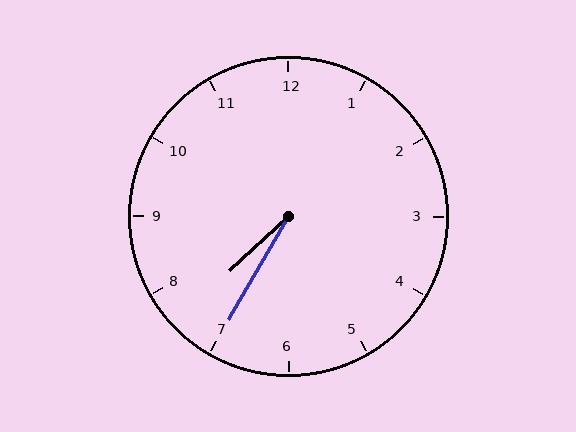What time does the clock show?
7:35.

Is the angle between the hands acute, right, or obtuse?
It is acute.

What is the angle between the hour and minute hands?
Approximately 18 degrees.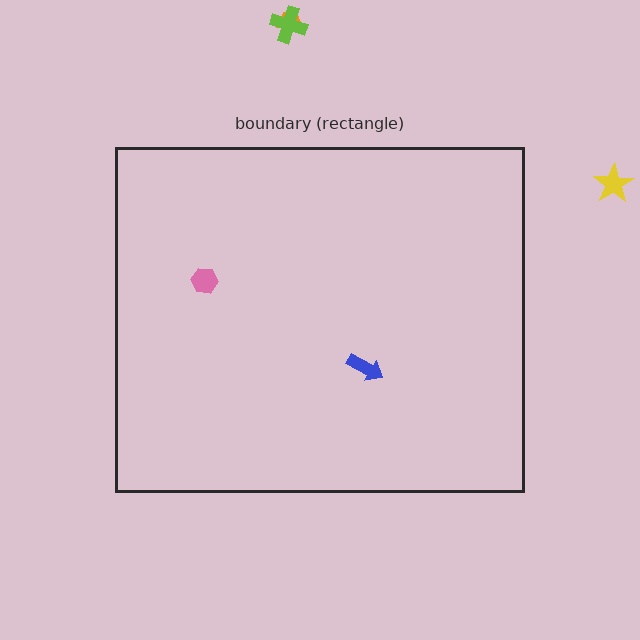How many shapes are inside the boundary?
2 inside, 3 outside.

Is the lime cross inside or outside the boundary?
Outside.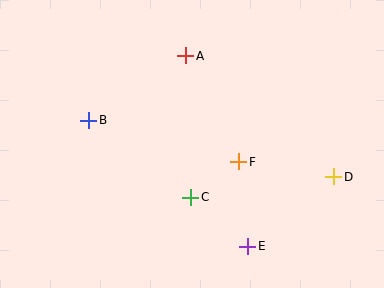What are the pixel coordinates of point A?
Point A is at (186, 56).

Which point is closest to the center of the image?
Point F at (239, 162) is closest to the center.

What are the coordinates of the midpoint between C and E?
The midpoint between C and E is at (219, 222).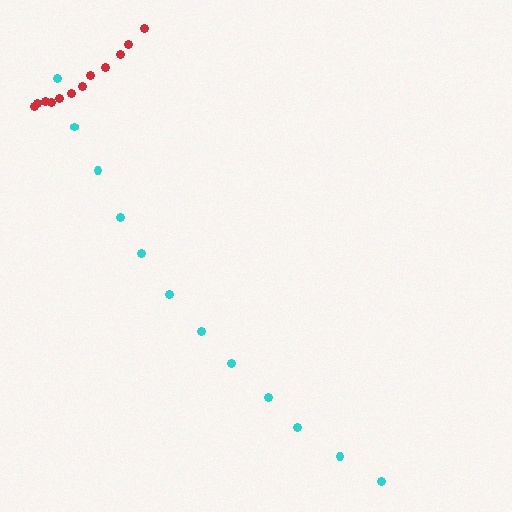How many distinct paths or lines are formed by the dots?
There are 2 distinct paths.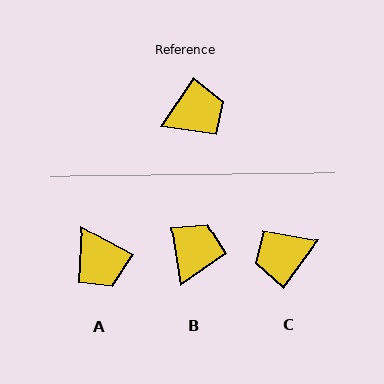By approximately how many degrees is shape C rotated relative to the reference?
Approximately 178 degrees counter-clockwise.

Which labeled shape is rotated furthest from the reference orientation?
C, about 178 degrees away.